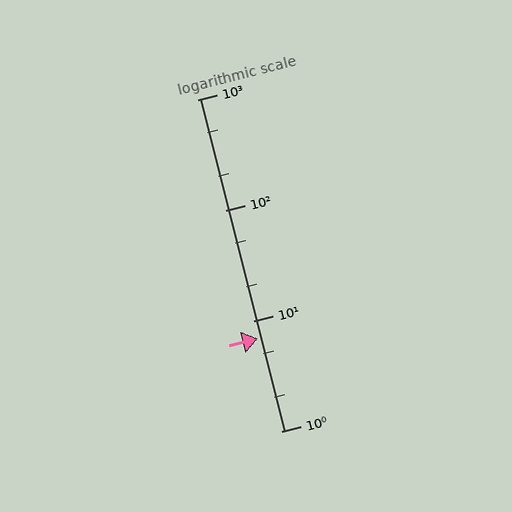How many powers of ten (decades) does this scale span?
The scale spans 3 decades, from 1 to 1000.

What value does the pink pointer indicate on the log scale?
The pointer indicates approximately 6.9.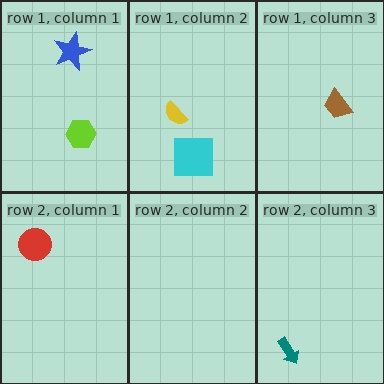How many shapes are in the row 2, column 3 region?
1.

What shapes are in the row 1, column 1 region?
The lime hexagon, the blue star.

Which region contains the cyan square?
The row 1, column 2 region.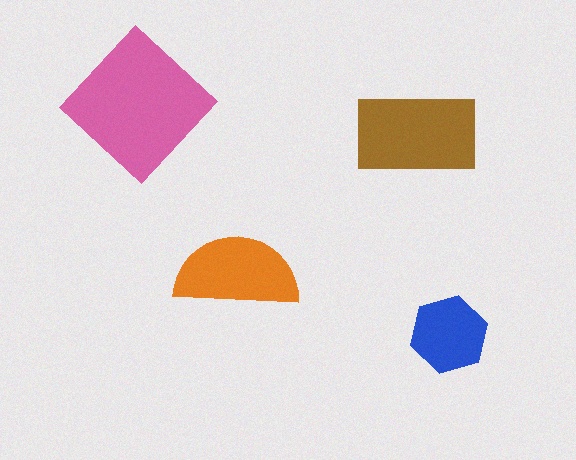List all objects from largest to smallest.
The pink diamond, the brown rectangle, the orange semicircle, the blue hexagon.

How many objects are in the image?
There are 4 objects in the image.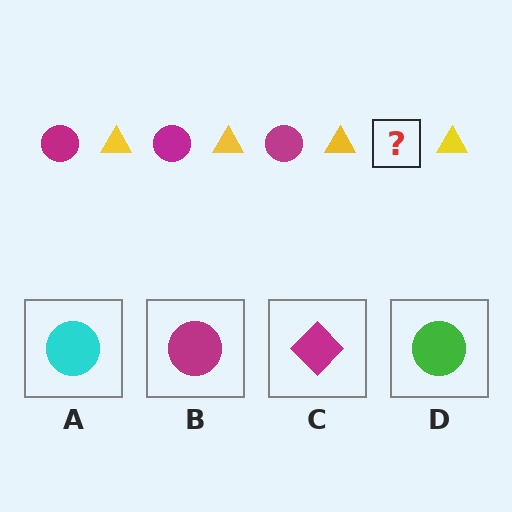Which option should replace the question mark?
Option B.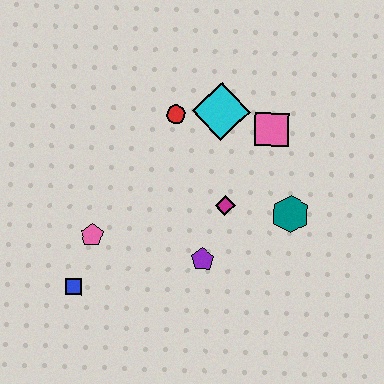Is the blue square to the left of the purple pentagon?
Yes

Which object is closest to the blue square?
The pink pentagon is closest to the blue square.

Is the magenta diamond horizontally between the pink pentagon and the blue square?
No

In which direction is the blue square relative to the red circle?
The blue square is below the red circle.